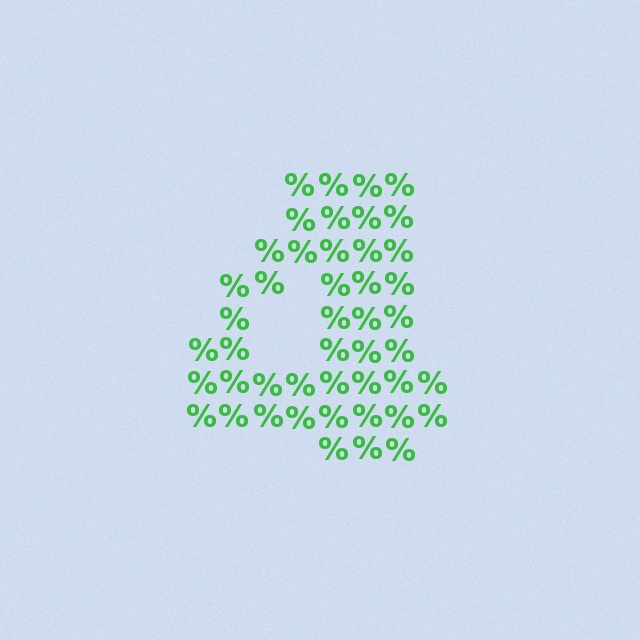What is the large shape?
The large shape is the digit 4.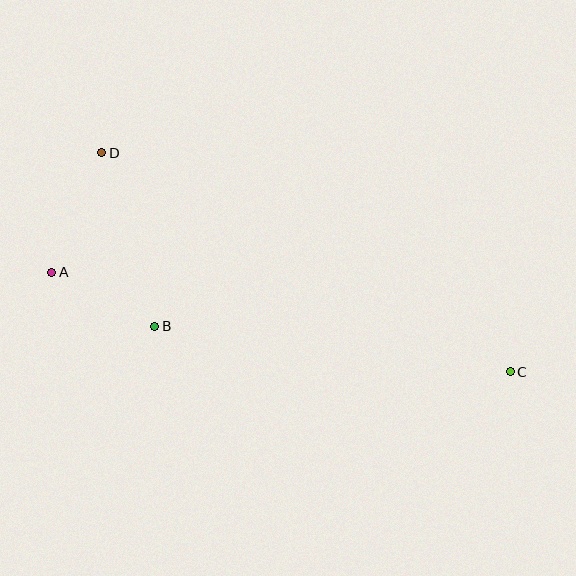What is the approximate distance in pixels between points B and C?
The distance between B and C is approximately 358 pixels.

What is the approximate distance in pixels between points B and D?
The distance between B and D is approximately 181 pixels.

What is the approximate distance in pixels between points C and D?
The distance between C and D is approximately 463 pixels.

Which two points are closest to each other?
Points A and B are closest to each other.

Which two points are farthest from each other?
Points A and C are farthest from each other.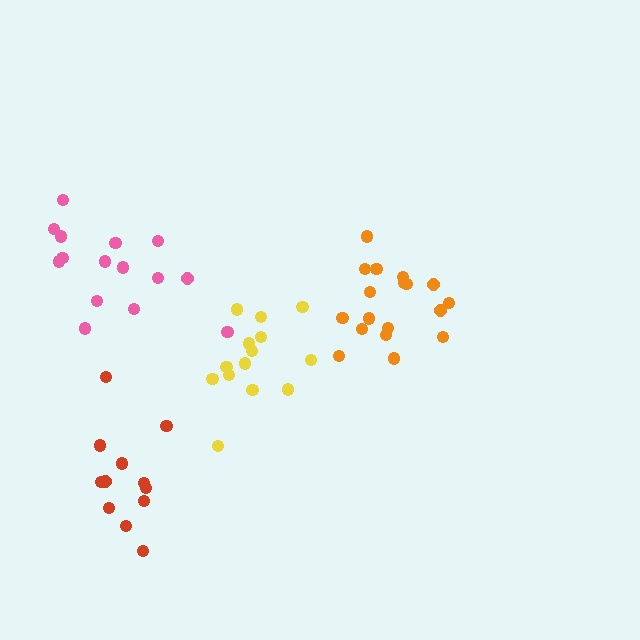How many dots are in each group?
Group 1: 14 dots, Group 2: 15 dots, Group 3: 13 dots, Group 4: 18 dots (60 total).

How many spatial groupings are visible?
There are 4 spatial groupings.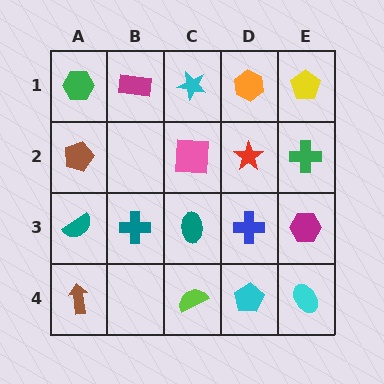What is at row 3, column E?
A magenta hexagon.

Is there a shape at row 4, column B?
No, that cell is empty.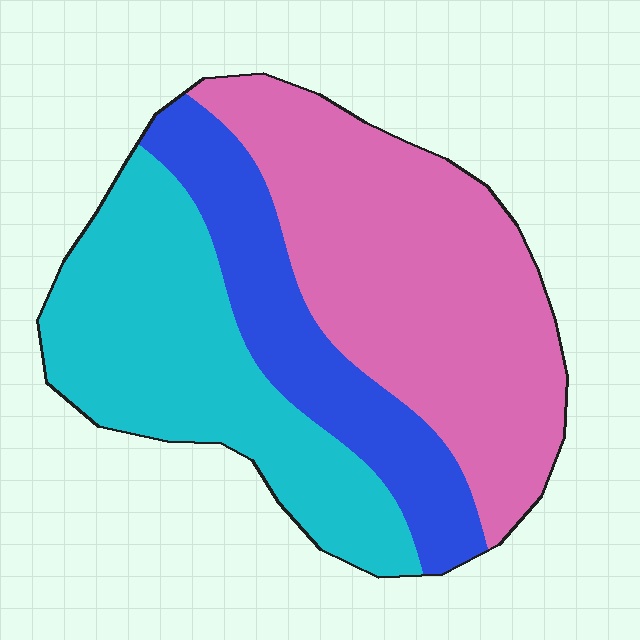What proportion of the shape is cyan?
Cyan takes up between a third and a half of the shape.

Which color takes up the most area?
Pink, at roughly 45%.